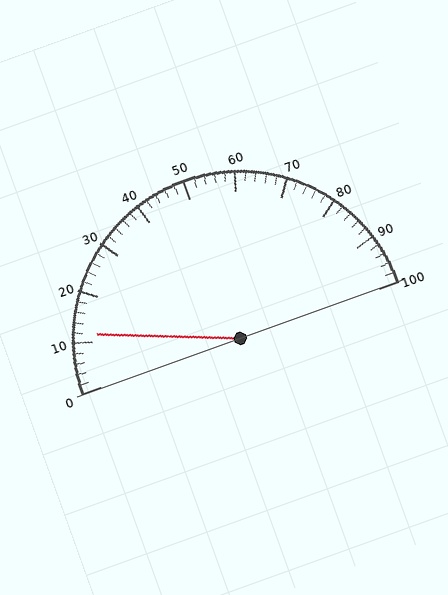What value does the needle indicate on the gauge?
The needle indicates approximately 12.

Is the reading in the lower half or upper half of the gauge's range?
The reading is in the lower half of the range (0 to 100).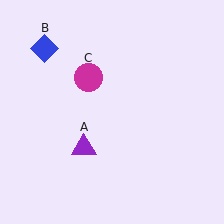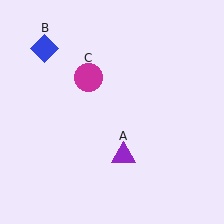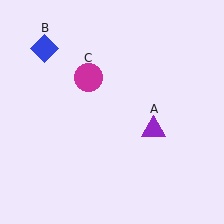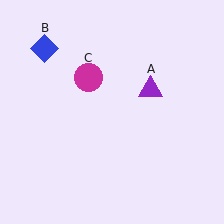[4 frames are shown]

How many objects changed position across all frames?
1 object changed position: purple triangle (object A).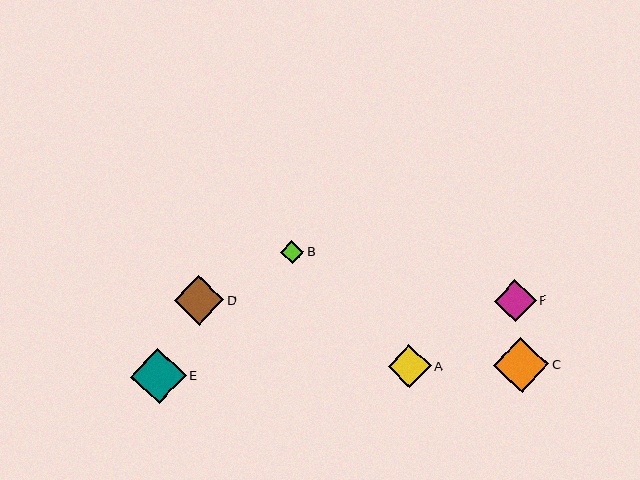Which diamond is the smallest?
Diamond B is the smallest with a size of approximately 23 pixels.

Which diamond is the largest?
Diamond E is the largest with a size of approximately 55 pixels.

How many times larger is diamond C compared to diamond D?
Diamond C is approximately 1.1 times the size of diamond D.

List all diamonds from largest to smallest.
From largest to smallest: E, C, D, A, F, B.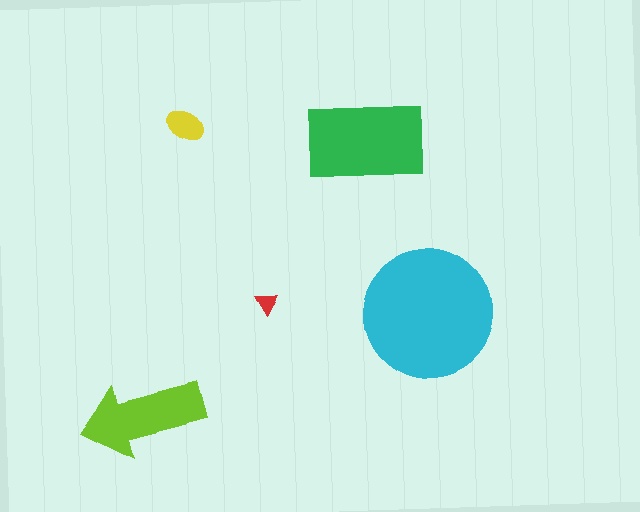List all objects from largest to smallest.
The cyan circle, the green rectangle, the lime arrow, the yellow ellipse, the red triangle.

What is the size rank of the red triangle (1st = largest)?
5th.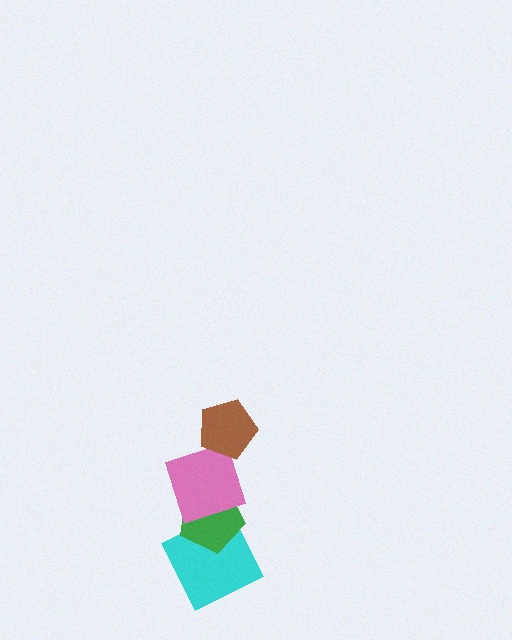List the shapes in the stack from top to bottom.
From top to bottom: the brown pentagon, the pink square, the green pentagon, the cyan square.